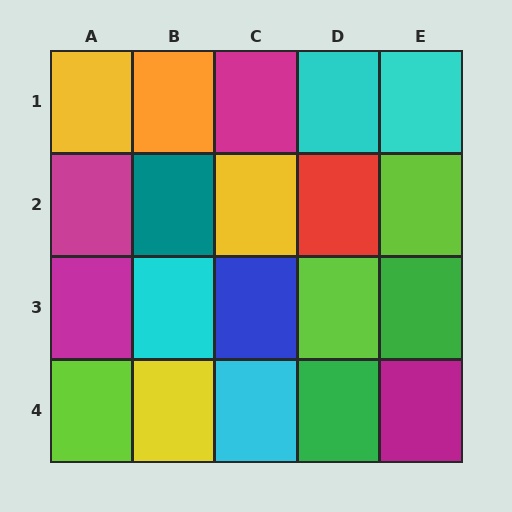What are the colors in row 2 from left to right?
Magenta, teal, yellow, red, lime.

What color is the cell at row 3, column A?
Magenta.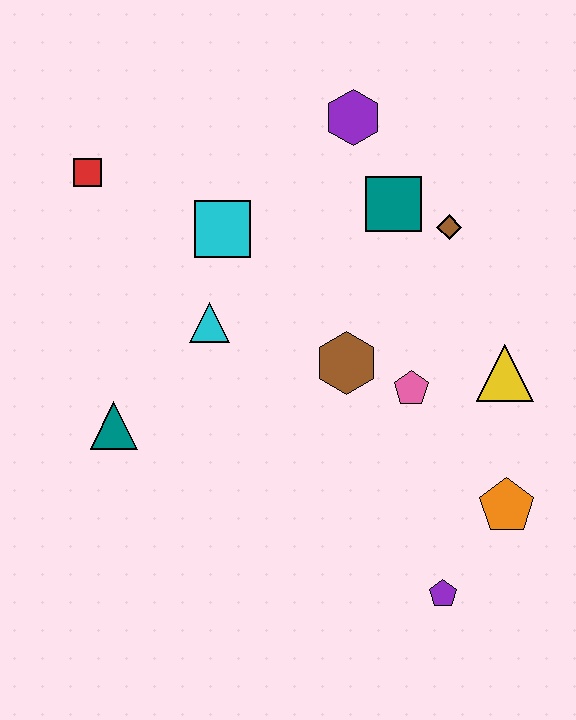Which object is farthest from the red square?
The purple pentagon is farthest from the red square.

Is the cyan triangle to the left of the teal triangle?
No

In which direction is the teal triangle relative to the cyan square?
The teal triangle is below the cyan square.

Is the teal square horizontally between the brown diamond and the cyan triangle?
Yes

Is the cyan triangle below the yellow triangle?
No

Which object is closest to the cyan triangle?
The cyan square is closest to the cyan triangle.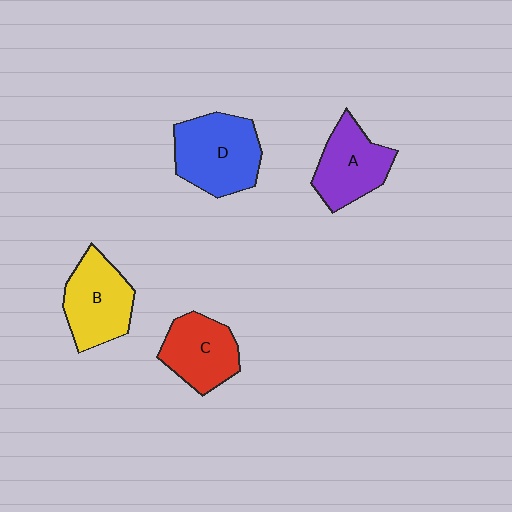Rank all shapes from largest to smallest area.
From largest to smallest: D (blue), B (yellow), A (purple), C (red).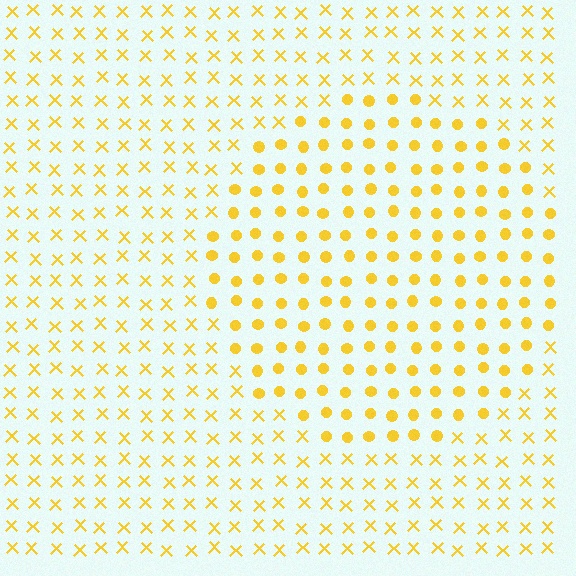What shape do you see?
I see a circle.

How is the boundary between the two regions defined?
The boundary is defined by a change in element shape: circles inside vs. X marks outside. All elements share the same color and spacing.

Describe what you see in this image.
The image is filled with small yellow elements arranged in a uniform grid. A circle-shaped region contains circles, while the surrounding area contains X marks. The boundary is defined purely by the change in element shape.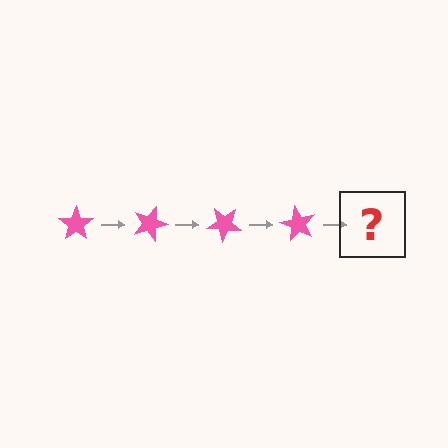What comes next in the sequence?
The next element should be a pink star rotated 80 degrees.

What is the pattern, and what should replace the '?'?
The pattern is that the star rotates 20 degrees each step. The '?' should be a pink star rotated 80 degrees.